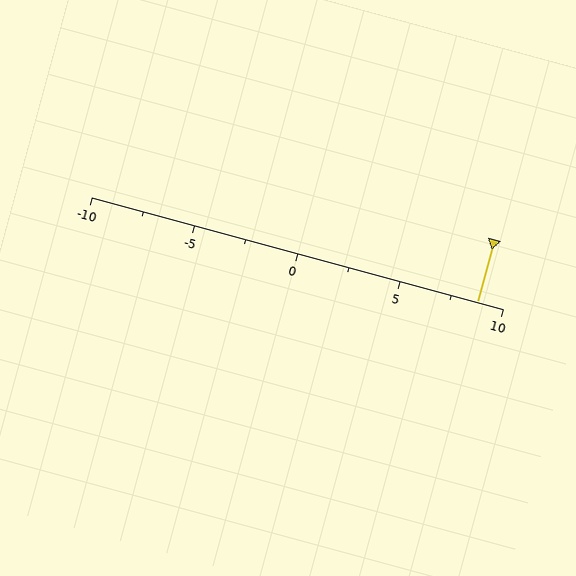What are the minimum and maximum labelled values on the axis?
The axis runs from -10 to 10.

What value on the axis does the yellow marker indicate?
The marker indicates approximately 8.8.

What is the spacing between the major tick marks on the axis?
The major ticks are spaced 5 apart.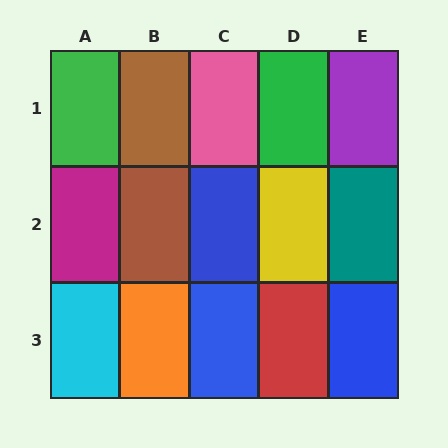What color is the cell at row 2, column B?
Brown.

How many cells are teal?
1 cell is teal.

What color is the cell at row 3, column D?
Red.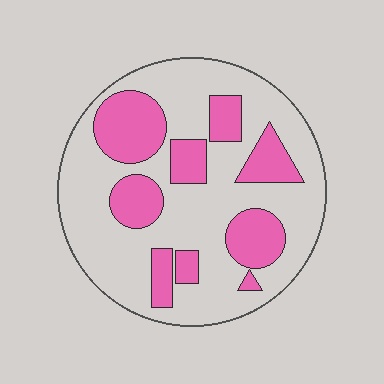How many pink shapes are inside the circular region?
9.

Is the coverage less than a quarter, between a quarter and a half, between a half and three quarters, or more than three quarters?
Between a quarter and a half.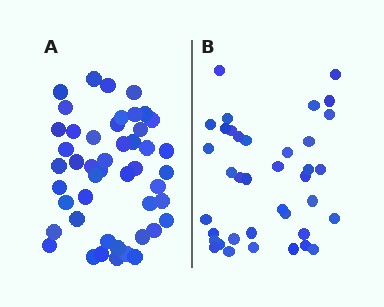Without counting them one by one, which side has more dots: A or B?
Region A (the left region) has more dots.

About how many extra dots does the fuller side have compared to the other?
Region A has roughly 8 or so more dots than region B.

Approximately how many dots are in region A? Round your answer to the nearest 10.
About 50 dots. (The exact count is 47, which rounds to 50.)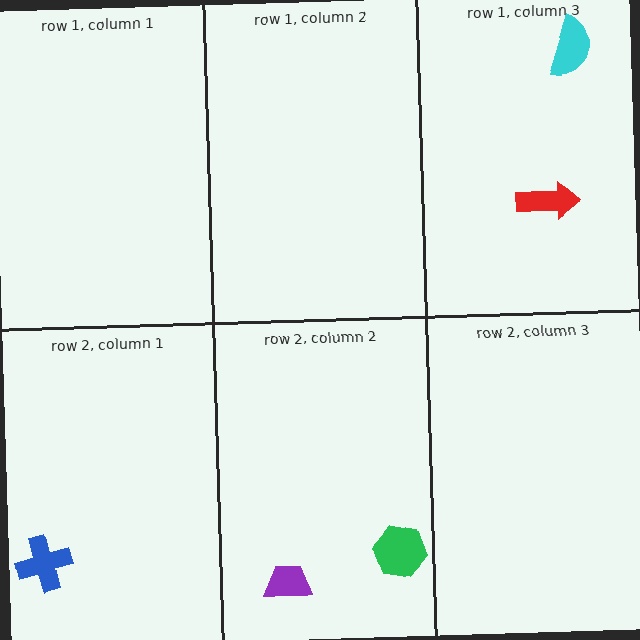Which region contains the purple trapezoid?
The row 2, column 2 region.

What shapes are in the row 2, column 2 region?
The purple trapezoid, the green hexagon.